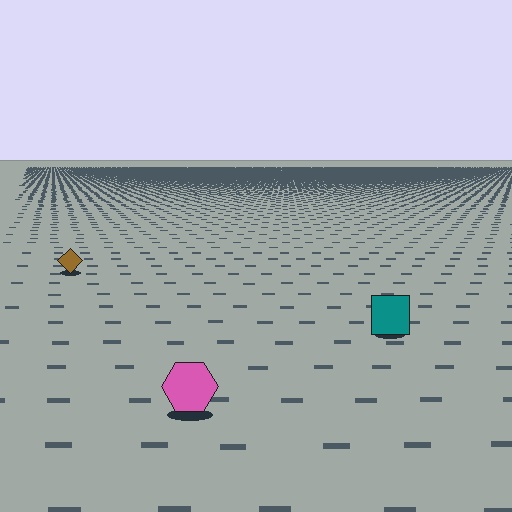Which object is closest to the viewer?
The pink hexagon is closest. The texture marks near it are larger and more spread out.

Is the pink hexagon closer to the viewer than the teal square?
Yes. The pink hexagon is closer — you can tell from the texture gradient: the ground texture is coarser near it.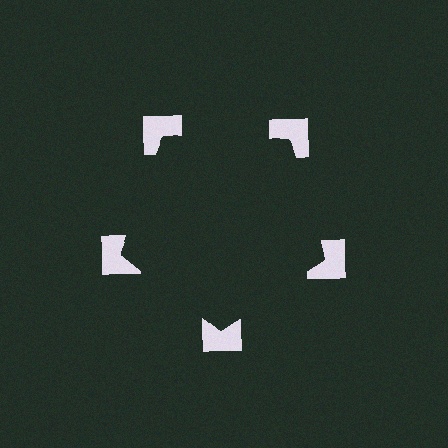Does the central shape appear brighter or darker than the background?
It typically appears slightly darker than the background, even though no actual brightness change is drawn.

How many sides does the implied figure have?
5 sides.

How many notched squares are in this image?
There are 5 — one at each vertex of the illusory pentagon.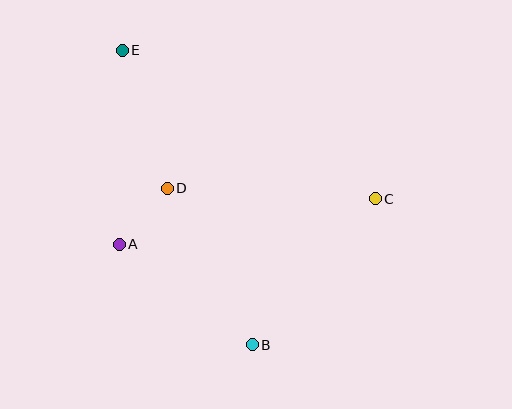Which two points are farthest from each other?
Points B and E are farthest from each other.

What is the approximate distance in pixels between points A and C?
The distance between A and C is approximately 260 pixels.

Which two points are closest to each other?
Points A and D are closest to each other.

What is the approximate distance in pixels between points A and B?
The distance between A and B is approximately 167 pixels.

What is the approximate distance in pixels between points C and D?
The distance between C and D is approximately 208 pixels.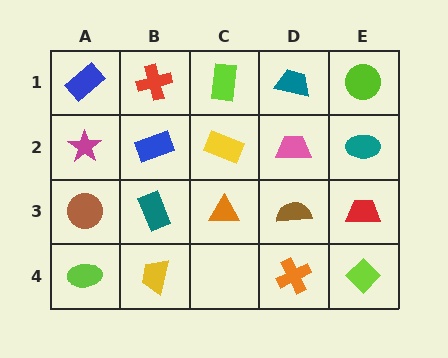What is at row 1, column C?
A lime rectangle.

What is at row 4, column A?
A lime ellipse.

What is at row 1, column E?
A lime circle.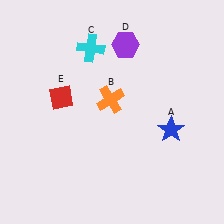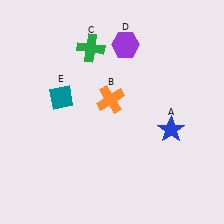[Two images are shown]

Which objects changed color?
C changed from cyan to green. E changed from red to teal.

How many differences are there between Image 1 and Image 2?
There are 2 differences between the two images.